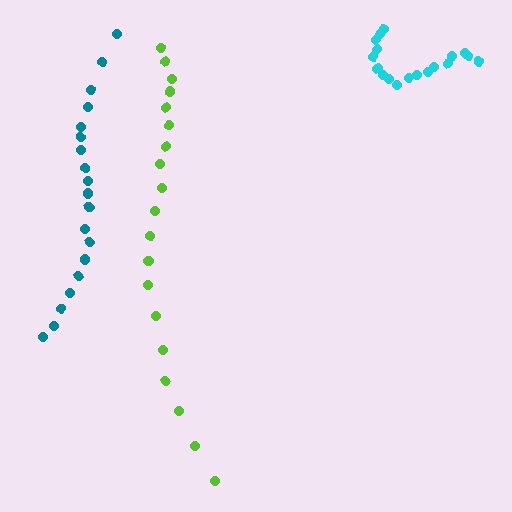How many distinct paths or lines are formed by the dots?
There are 3 distinct paths.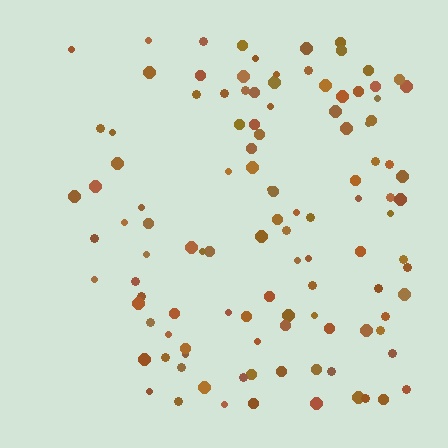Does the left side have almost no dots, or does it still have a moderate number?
Still a moderate number, just noticeably fewer than the right.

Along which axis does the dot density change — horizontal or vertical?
Horizontal.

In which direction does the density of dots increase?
From left to right, with the right side densest.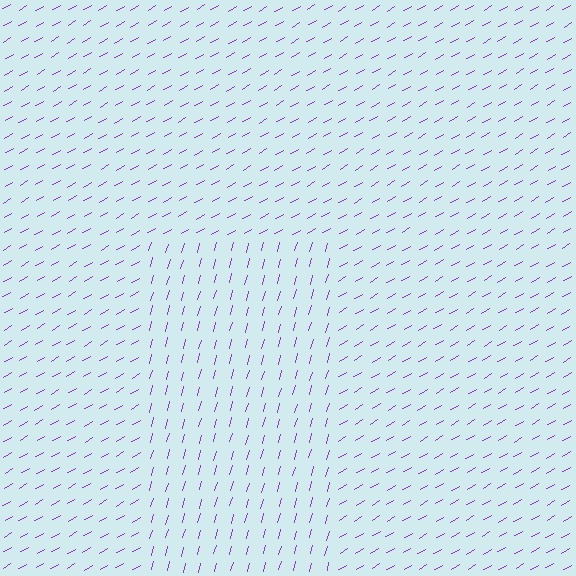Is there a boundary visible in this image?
Yes, there is a texture boundary formed by a change in line orientation.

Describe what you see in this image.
The image is filled with small purple line segments. A rectangle region in the image has lines oriented differently from the surrounding lines, creating a visible texture boundary.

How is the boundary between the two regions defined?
The boundary is defined purely by a change in line orientation (approximately 45 degrees difference). All lines are the same color and thickness.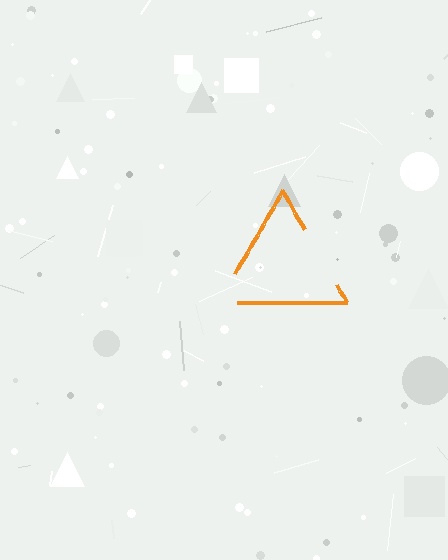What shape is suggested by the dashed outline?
The dashed outline suggests a triangle.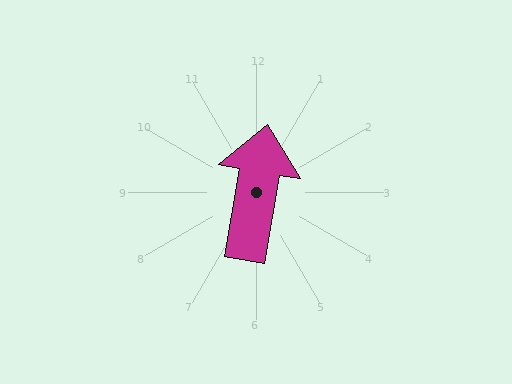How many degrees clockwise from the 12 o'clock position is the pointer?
Approximately 10 degrees.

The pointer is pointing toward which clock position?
Roughly 12 o'clock.